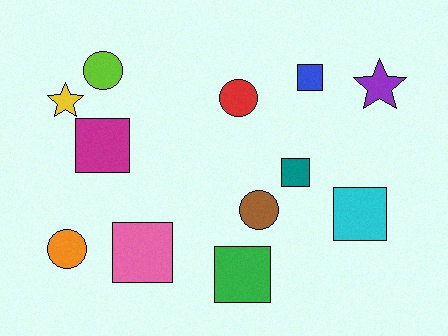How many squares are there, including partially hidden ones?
There are 6 squares.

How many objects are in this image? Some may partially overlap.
There are 12 objects.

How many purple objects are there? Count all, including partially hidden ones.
There is 1 purple object.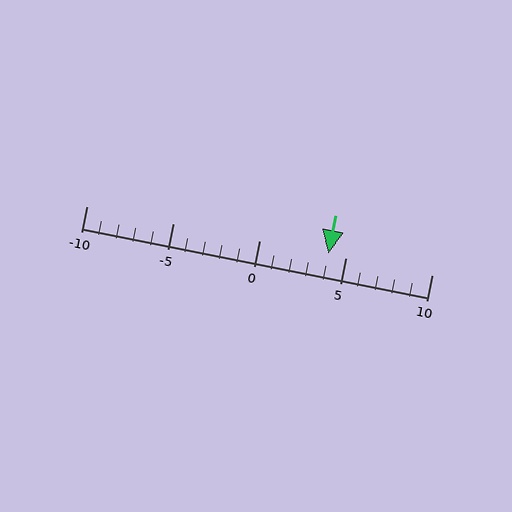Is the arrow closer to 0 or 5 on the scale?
The arrow is closer to 5.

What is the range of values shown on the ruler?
The ruler shows values from -10 to 10.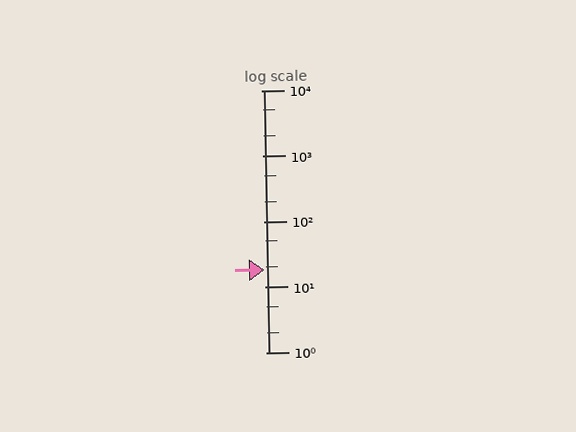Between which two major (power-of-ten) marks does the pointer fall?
The pointer is between 10 and 100.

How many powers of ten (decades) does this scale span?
The scale spans 4 decades, from 1 to 10000.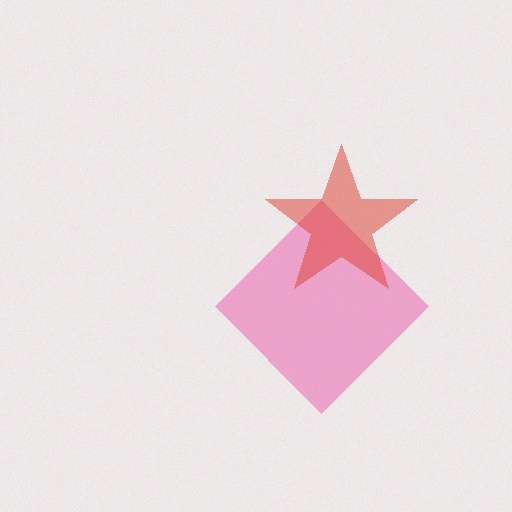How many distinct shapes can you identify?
There are 2 distinct shapes: a pink diamond, a red star.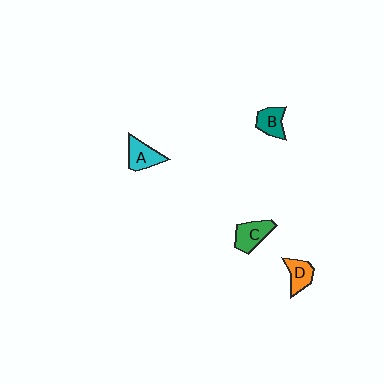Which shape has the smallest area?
Shape B (teal).